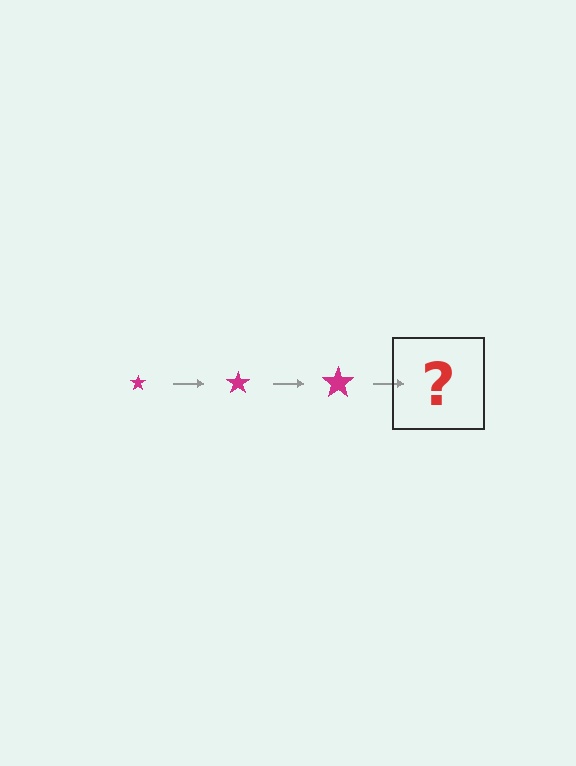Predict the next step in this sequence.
The next step is a magenta star, larger than the previous one.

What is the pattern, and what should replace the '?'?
The pattern is that the star gets progressively larger each step. The '?' should be a magenta star, larger than the previous one.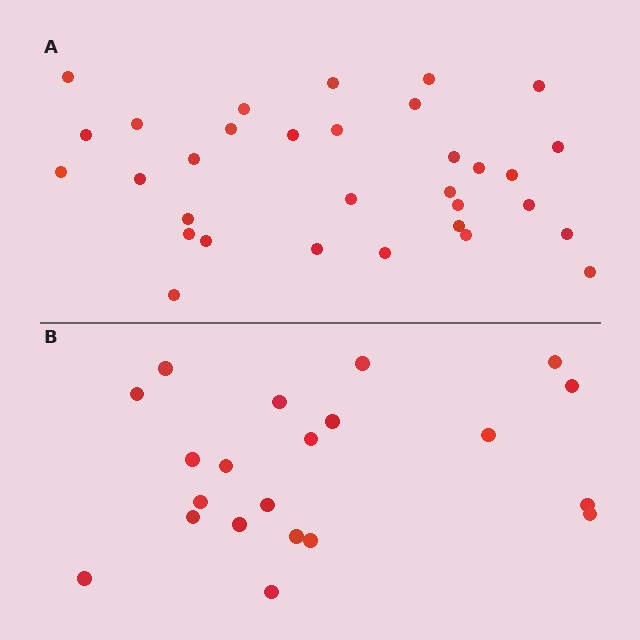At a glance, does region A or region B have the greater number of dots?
Region A (the top region) has more dots.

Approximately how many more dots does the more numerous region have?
Region A has roughly 12 or so more dots than region B.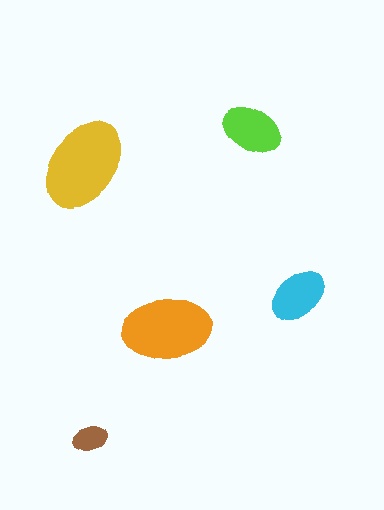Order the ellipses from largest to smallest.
the yellow one, the orange one, the lime one, the cyan one, the brown one.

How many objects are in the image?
There are 5 objects in the image.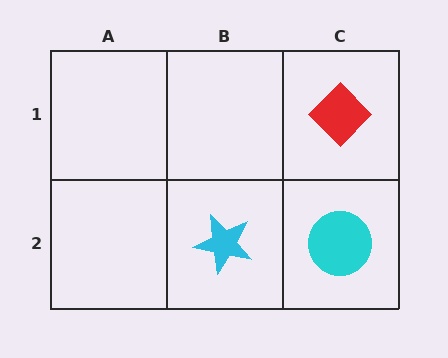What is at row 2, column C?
A cyan circle.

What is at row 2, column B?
A cyan star.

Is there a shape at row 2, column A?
No, that cell is empty.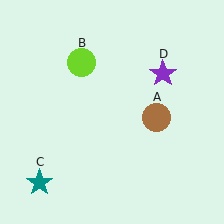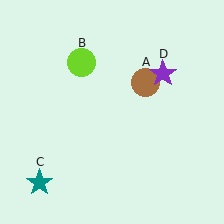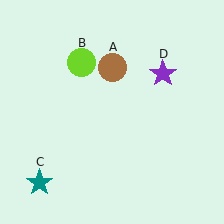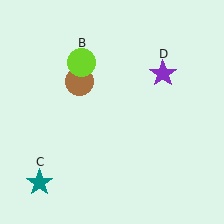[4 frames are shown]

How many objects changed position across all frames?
1 object changed position: brown circle (object A).